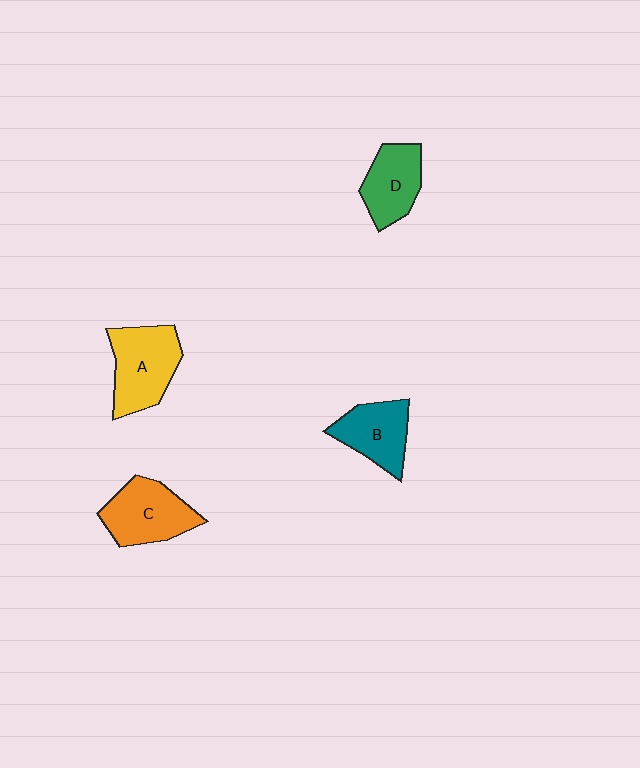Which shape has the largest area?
Shape A (yellow).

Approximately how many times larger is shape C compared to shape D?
Approximately 1.2 times.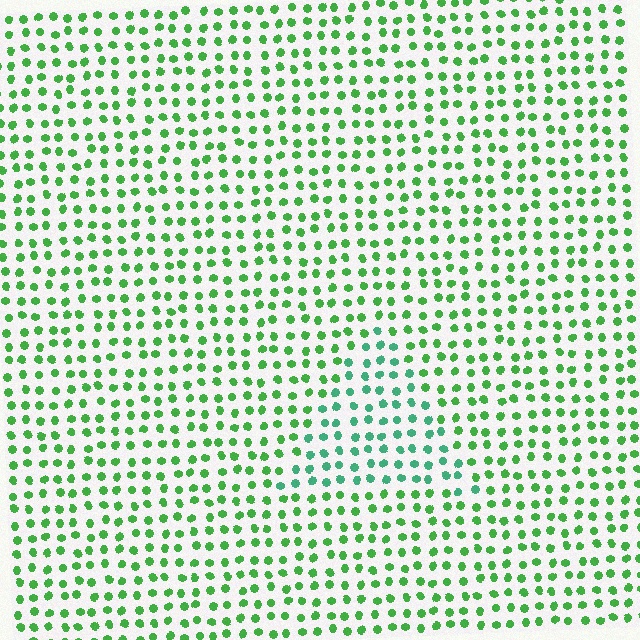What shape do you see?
I see a triangle.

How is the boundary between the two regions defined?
The boundary is defined purely by a slight shift in hue (about 32 degrees). Spacing, size, and orientation are identical on both sides.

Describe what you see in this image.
The image is filled with small green elements in a uniform arrangement. A triangle-shaped region is visible where the elements are tinted to a slightly different hue, forming a subtle color boundary.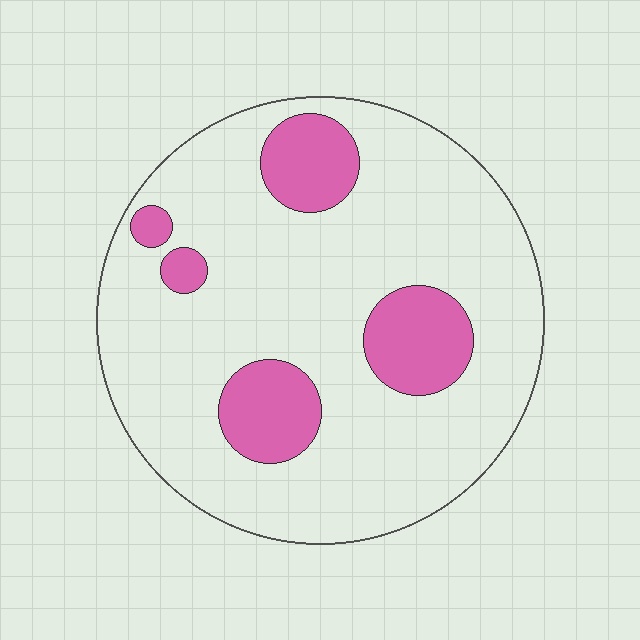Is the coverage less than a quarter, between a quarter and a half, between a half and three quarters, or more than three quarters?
Less than a quarter.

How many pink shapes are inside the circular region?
5.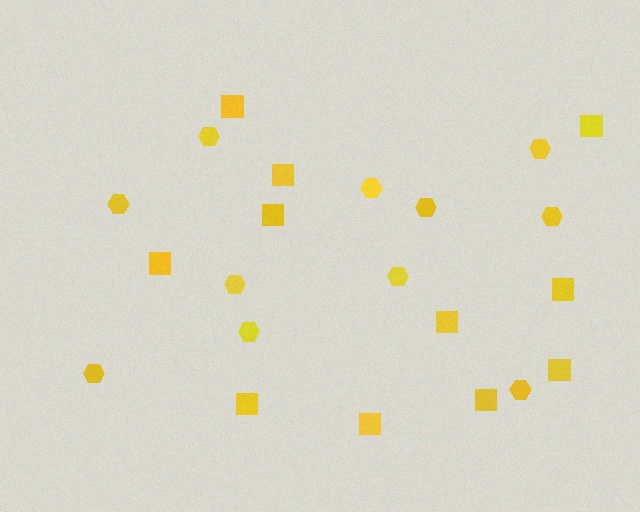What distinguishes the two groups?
There are 2 groups: one group of squares (11) and one group of hexagons (11).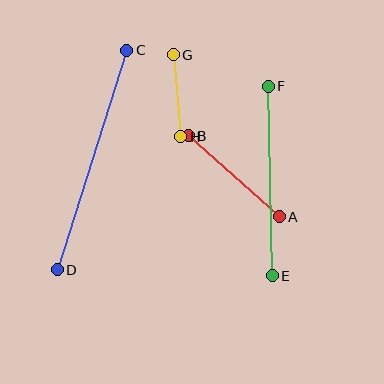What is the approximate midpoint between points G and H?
The midpoint is at approximately (177, 96) pixels.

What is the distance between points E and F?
The distance is approximately 190 pixels.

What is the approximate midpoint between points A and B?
The midpoint is at approximately (234, 176) pixels.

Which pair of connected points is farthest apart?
Points C and D are farthest apart.